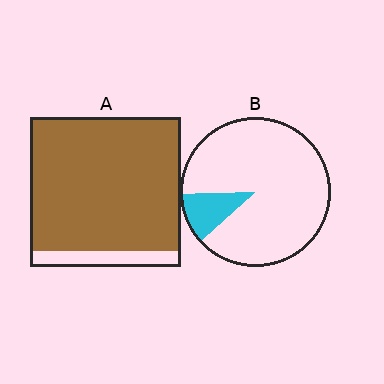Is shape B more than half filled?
No.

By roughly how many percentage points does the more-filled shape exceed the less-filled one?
By roughly 80 percentage points (A over B).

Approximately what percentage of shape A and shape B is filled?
A is approximately 90% and B is approximately 10%.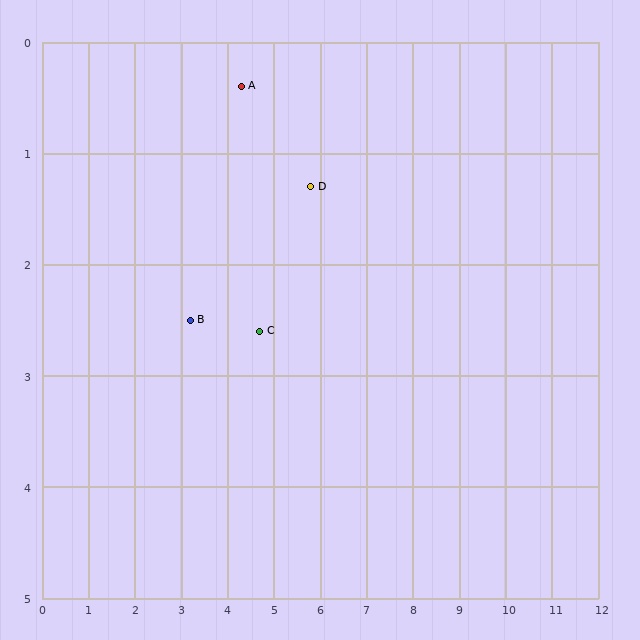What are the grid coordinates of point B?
Point B is at approximately (3.2, 2.5).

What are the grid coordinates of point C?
Point C is at approximately (4.7, 2.6).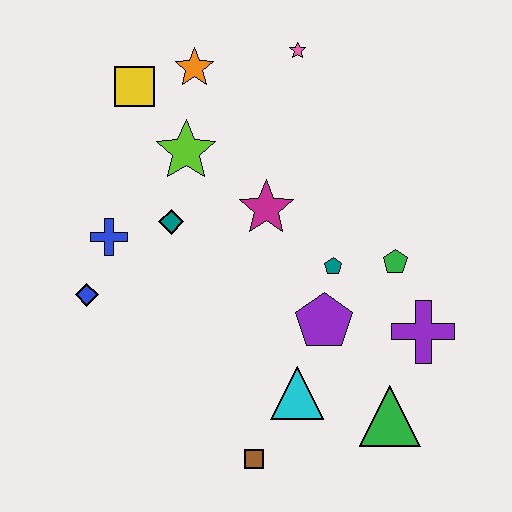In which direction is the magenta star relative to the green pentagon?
The magenta star is to the left of the green pentagon.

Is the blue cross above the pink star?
No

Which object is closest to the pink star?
The orange star is closest to the pink star.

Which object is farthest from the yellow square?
The green triangle is farthest from the yellow square.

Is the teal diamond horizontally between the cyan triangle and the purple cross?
No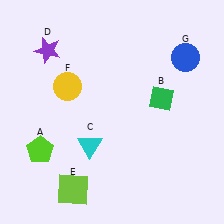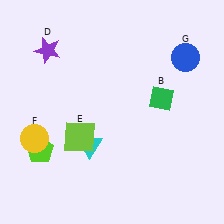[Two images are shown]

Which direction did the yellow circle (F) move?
The yellow circle (F) moved down.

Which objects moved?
The objects that moved are: the lime square (E), the yellow circle (F).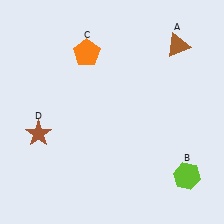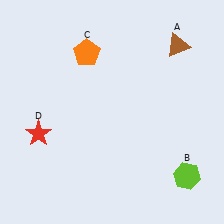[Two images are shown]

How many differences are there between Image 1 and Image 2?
There is 1 difference between the two images.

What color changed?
The star (D) changed from brown in Image 1 to red in Image 2.